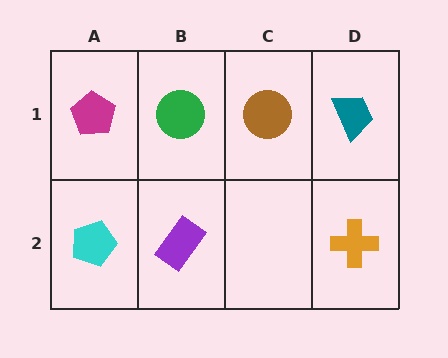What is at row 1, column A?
A magenta pentagon.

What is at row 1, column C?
A brown circle.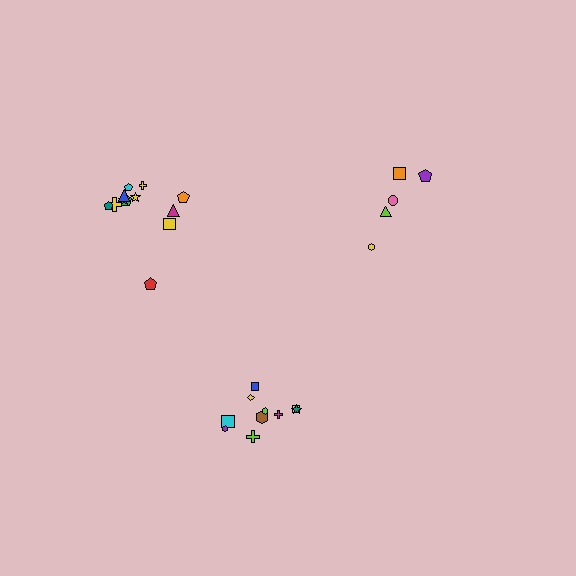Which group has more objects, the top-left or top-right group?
The top-left group.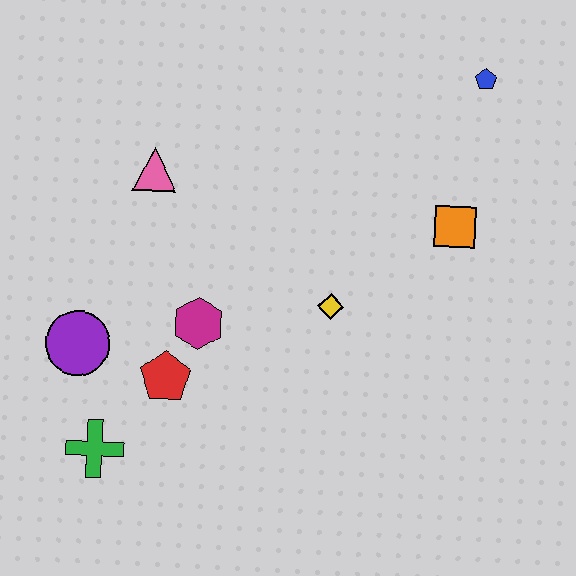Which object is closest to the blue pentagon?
The orange square is closest to the blue pentagon.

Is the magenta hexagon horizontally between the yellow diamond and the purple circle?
Yes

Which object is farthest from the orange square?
The green cross is farthest from the orange square.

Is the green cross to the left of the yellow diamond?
Yes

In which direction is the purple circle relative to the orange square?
The purple circle is to the left of the orange square.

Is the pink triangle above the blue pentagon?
No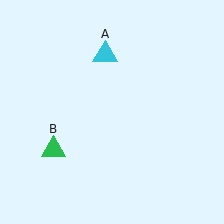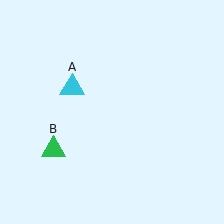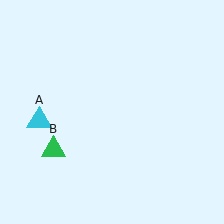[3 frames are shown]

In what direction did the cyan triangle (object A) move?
The cyan triangle (object A) moved down and to the left.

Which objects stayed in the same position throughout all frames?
Green triangle (object B) remained stationary.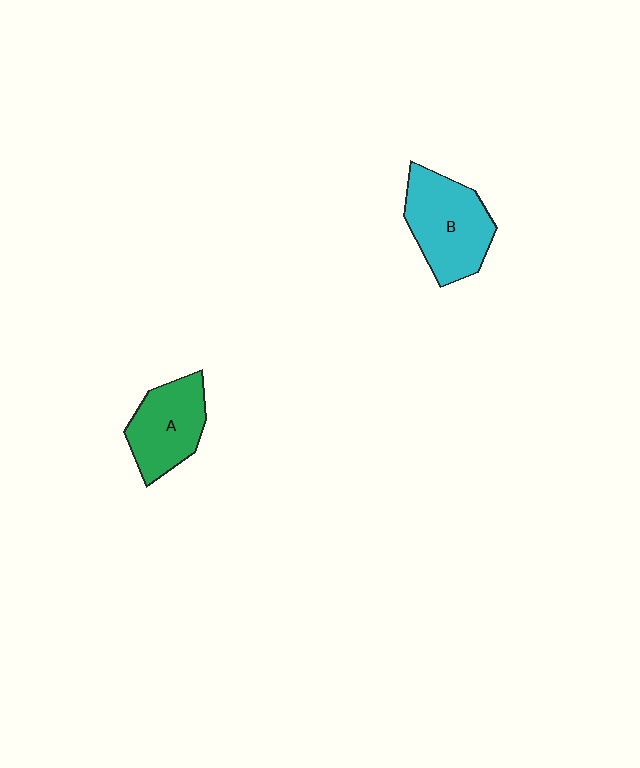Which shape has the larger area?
Shape B (cyan).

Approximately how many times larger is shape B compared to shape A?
Approximately 1.2 times.